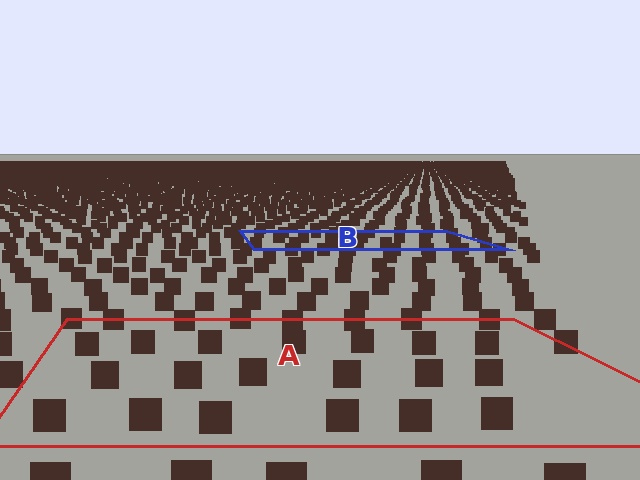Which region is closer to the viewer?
Region A is closer. The texture elements there are larger and more spread out.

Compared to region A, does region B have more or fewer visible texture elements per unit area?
Region B has more texture elements per unit area — they are packed more densely because it is farther away.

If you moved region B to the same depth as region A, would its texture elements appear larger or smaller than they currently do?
They would appear larger. At a closer depth, the same texture elements are projected at a bigger on-screen size.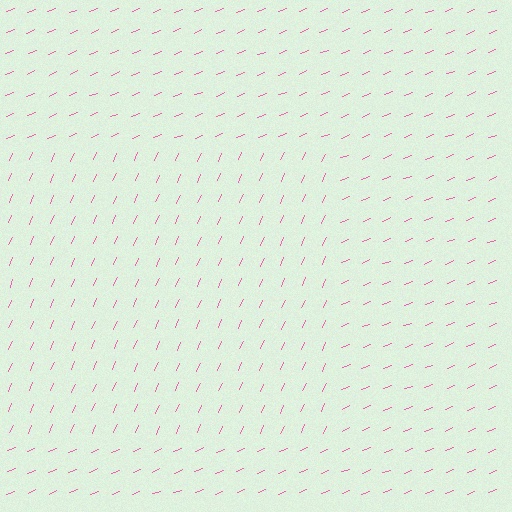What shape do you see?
I see a rectangle.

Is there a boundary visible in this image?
Yes, there is a texture boundary formed by a change in line orientation.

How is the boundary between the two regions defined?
The boundary is defined purely by a change in line orientation (approximately 45 degrees difference). All lines are the same color and thickness.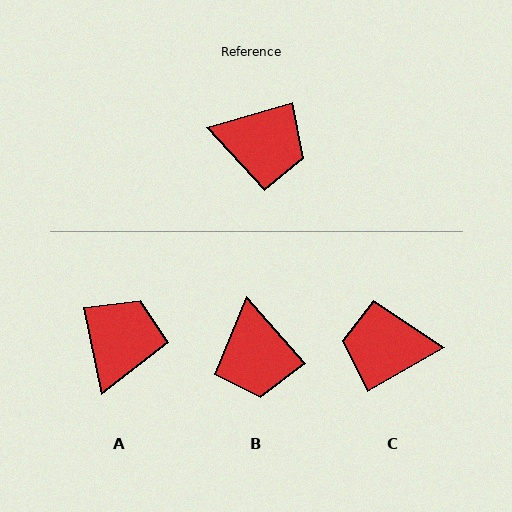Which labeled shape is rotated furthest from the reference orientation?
C, about 166 degrees away.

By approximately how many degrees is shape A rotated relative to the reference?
Approximately 86 degrees counter-clockwise.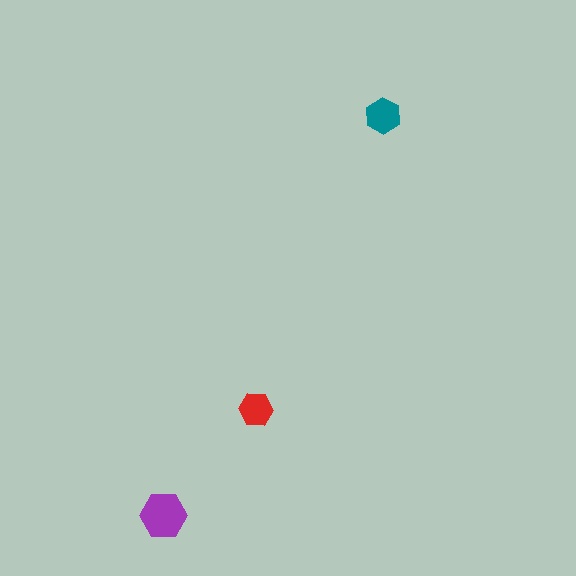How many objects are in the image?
There are 3 objects in the image.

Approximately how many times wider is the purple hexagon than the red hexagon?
About 1.5 times wider.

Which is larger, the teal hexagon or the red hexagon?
The teal one.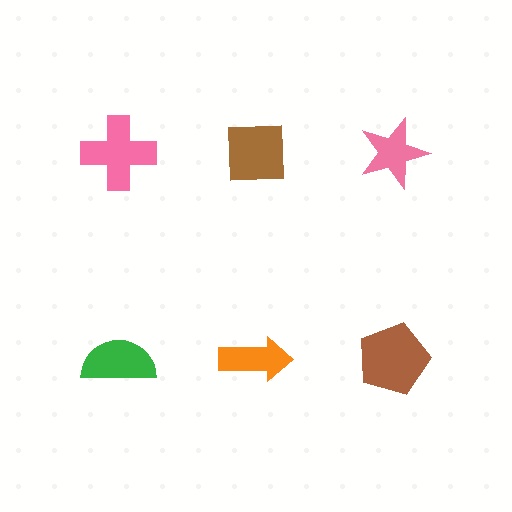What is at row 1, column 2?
A brown square.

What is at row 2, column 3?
A brown pentagon.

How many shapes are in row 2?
3 shapes.